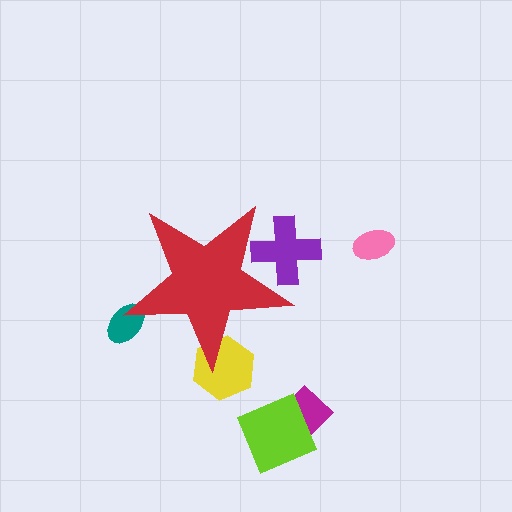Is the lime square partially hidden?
No, the lime square is fully visible.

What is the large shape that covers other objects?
A red star.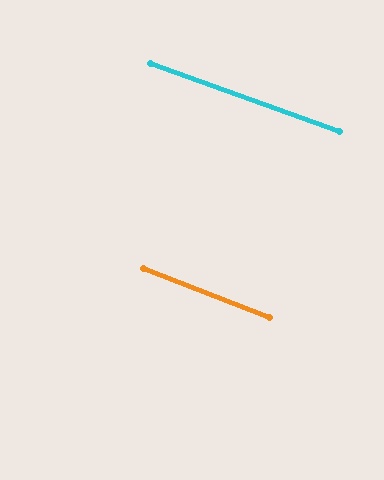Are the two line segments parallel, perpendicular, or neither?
Parallel — their directions differ by only 1.1°.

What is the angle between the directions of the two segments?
Approximately 1 degree.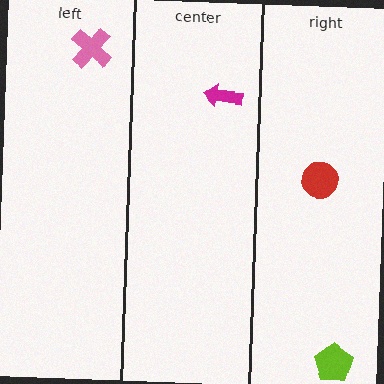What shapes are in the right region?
The lime pentagon, the red circle.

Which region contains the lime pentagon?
The right region.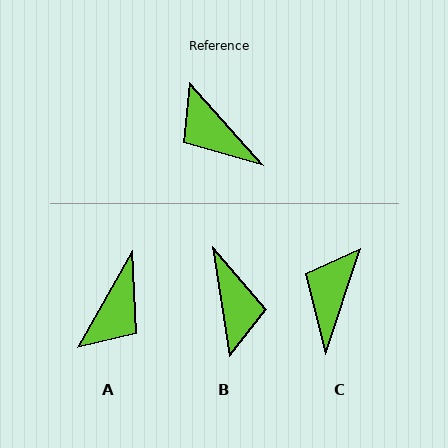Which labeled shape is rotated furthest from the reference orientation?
B, about 147 degrees away.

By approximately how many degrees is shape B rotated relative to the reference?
Approximately 147 degrees counter-clockwise.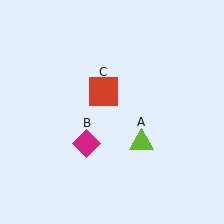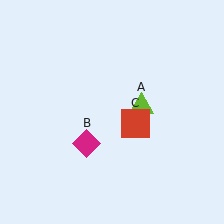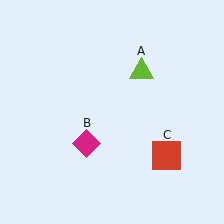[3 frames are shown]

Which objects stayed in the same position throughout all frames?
Magenta diamond (object B) remained stationary.